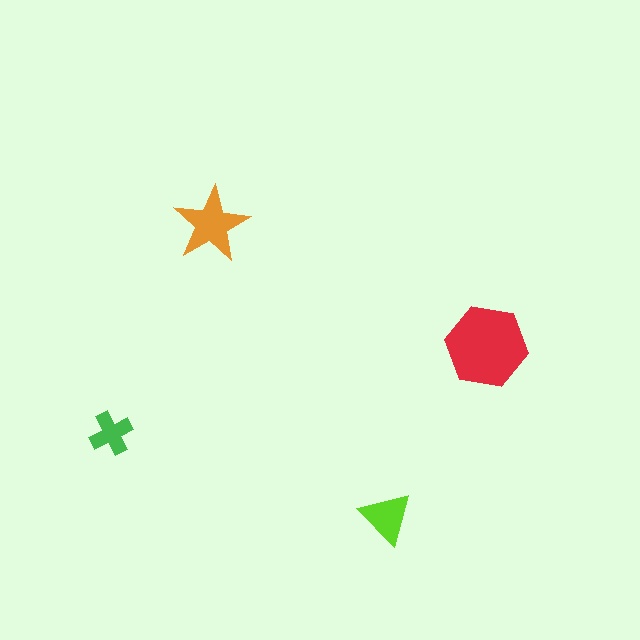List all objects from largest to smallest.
The red hexagon, the orange star, the lime triangle, the green cross.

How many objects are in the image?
There are 4 objects in the image.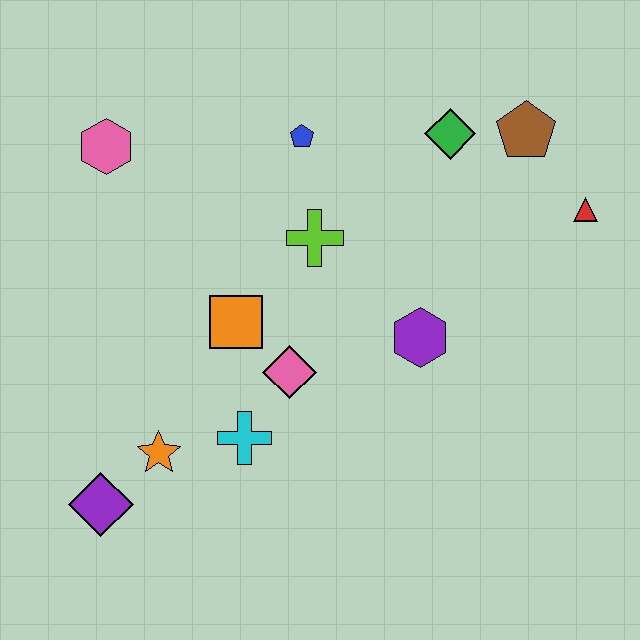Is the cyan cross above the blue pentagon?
No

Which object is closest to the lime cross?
The blue pentagon is closest to the lime cross.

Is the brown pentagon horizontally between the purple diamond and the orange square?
No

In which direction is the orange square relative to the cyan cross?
The orange square is above the cyan cross.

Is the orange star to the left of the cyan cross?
Yes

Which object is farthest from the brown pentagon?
The purple diamond is farthest from the brown pentagon.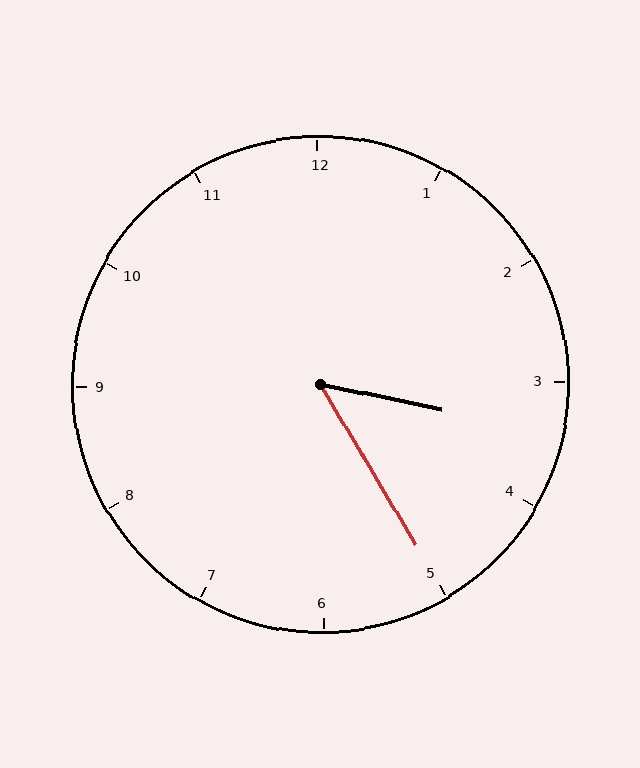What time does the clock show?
3:25.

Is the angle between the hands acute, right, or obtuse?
It is acute.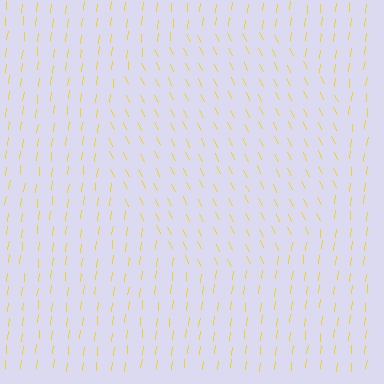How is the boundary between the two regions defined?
The boundary is defined purely by a change in line orientation (approximately 34 degrees difference). All lines are the same color and thickness.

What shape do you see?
I see a circle.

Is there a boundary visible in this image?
Yes, there is a texture boundary formed by a change in line orientation.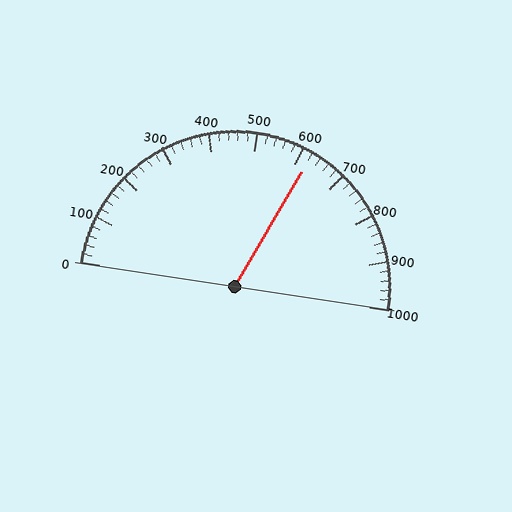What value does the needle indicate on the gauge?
The needle indicates approximately 620.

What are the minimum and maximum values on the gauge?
The gauge ranges from 0 to 1000.